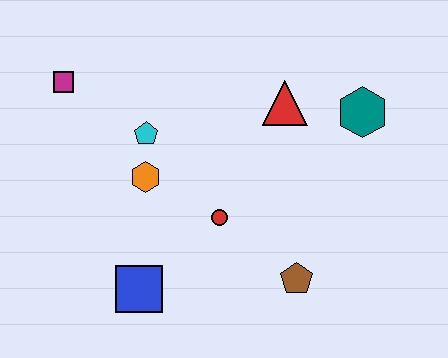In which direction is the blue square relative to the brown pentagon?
The blue square is to the left of the brown pentagon.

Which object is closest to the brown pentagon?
The red circle is closest to the brown pentagon.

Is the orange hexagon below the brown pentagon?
No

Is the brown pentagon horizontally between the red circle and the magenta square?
No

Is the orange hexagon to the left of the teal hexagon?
Yes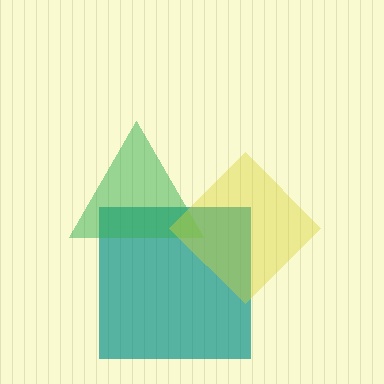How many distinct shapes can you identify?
There are 3 distinct shapes: a teal square, a green triangle, a yellow diamond.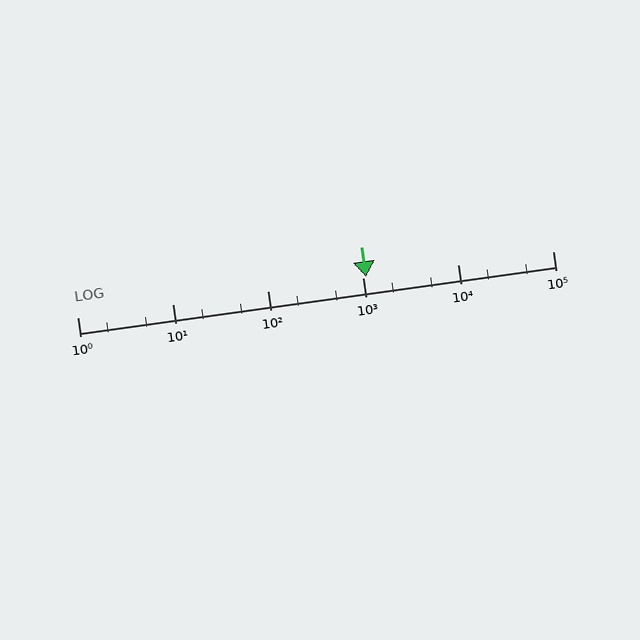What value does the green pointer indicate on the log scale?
The pointer indicates approximately 1100.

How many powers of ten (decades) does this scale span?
The scale spans 5 decades, from 1 to 100000.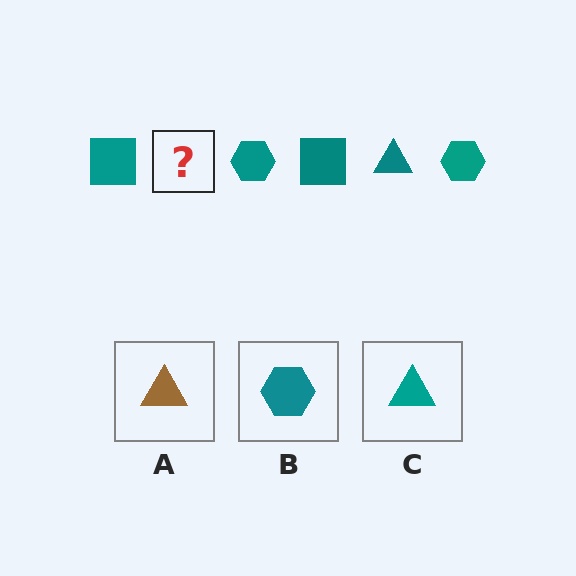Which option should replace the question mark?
Option C.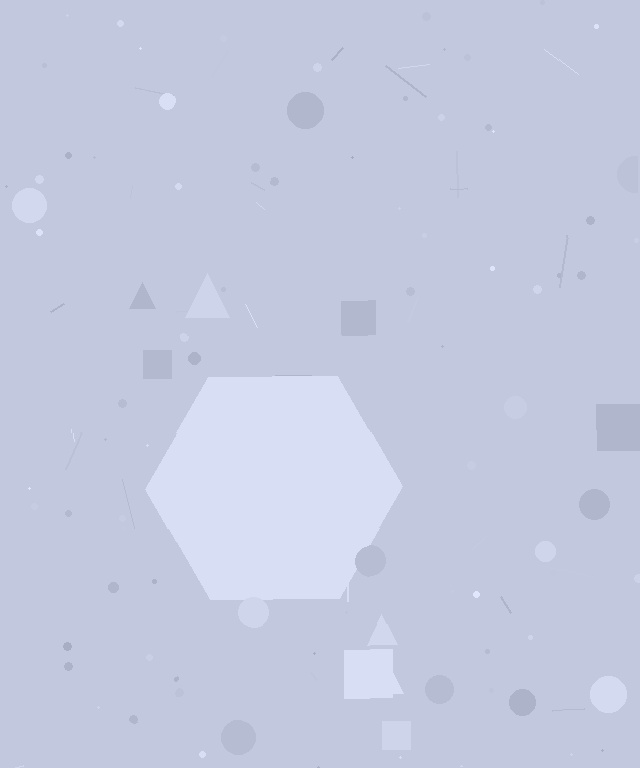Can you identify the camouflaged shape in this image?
The camouflaged shape is a hexagon.